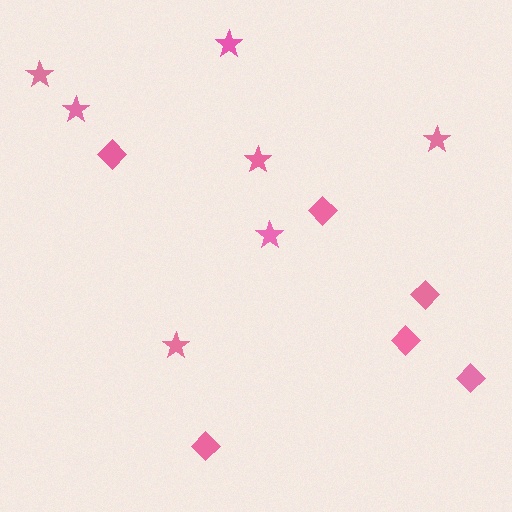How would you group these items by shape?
There are 2 groups: one group of stars (7) and one group of diamonds (6).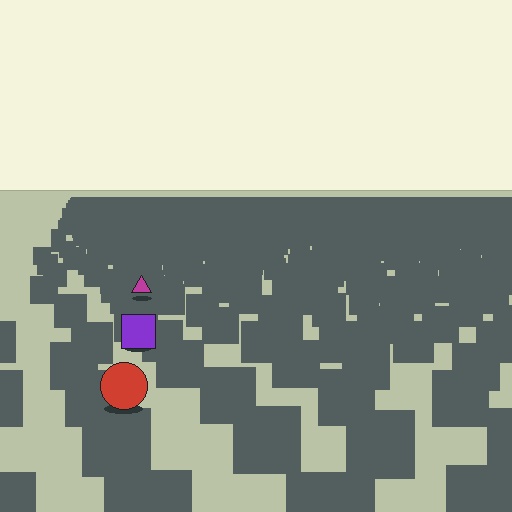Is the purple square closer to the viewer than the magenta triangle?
Yes. The purple square is closer — you can tell from the texture gradient: the ground texture is coarser near it.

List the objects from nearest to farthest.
From nearest to farthest: the red circle, the purple square, the magenta triangle.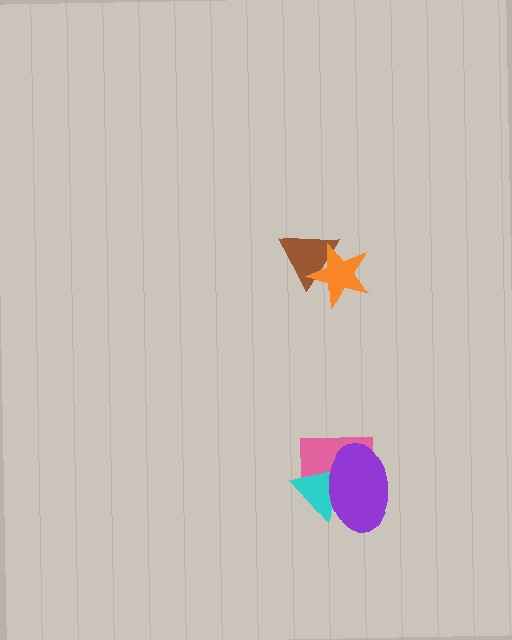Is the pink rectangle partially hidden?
Yes, it is partially covered by another shape.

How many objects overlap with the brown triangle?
1 object overlaps with the brown triangle.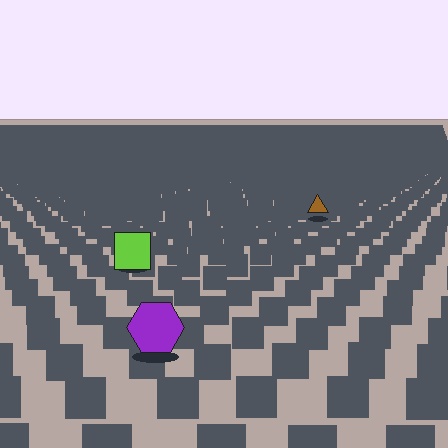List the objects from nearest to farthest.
From nearest to farthest: the purple hexagon, the lime square, the brown triangle.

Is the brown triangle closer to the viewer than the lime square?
No. The lime square is closer — you can tell from the texture gradient: the ground texture is coarser near it.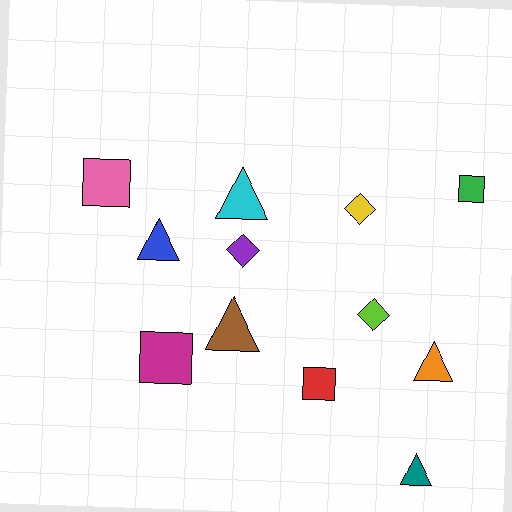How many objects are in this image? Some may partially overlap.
There are 12 objects.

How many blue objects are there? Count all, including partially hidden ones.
There is 1 blue object.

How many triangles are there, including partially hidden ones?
There are 5 triangles.